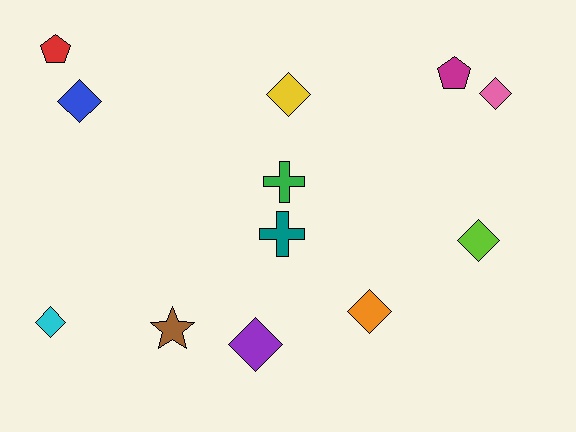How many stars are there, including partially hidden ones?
There is 1 star.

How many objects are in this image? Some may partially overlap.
There are 12 objects.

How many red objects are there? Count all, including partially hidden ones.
There is 1 red object.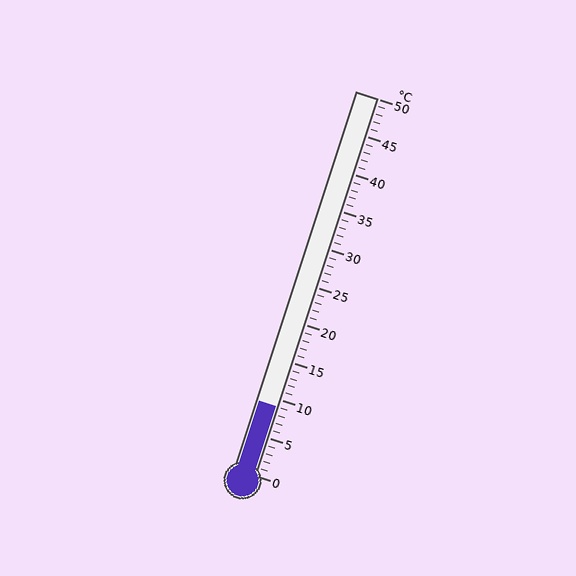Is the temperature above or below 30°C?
The temperature is below 30°C.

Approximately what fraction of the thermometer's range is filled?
The thermometer is filled to approximately 20% of its range.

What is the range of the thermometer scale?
The thermometer scale ranges from 0°C to 50°C.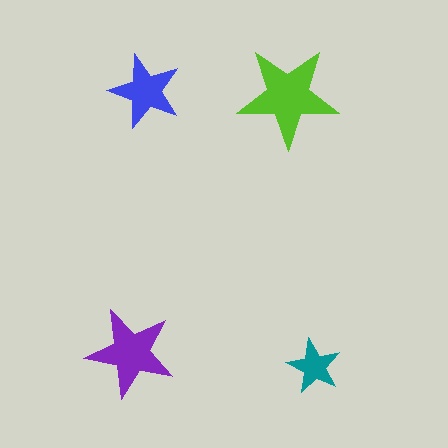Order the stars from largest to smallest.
the lime one, the purple one, the blue one, the teal one.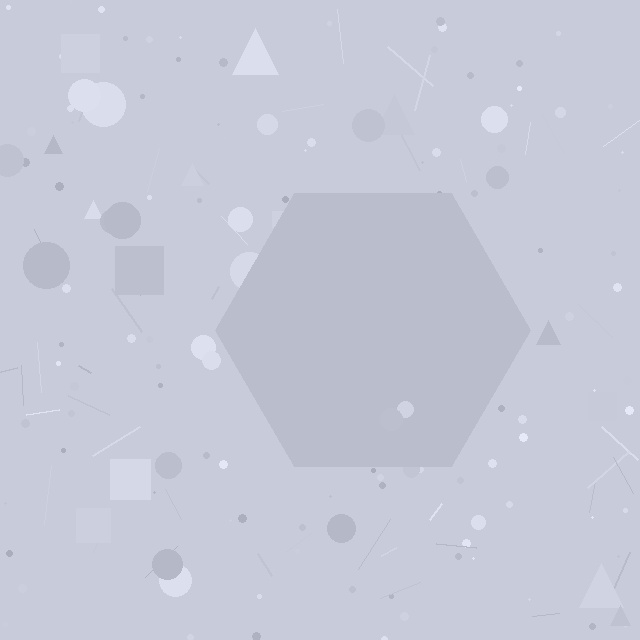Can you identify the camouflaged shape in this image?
The camouflaged shape is a hexagon.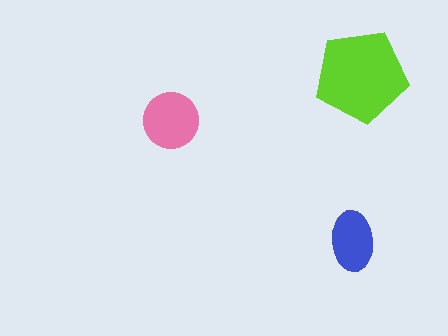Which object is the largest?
The lime pentagon.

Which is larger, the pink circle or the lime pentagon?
The lime pentagon.